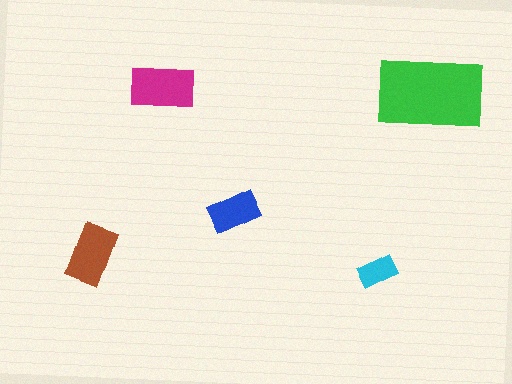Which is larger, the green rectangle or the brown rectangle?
The green one.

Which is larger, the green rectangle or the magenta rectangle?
The green one.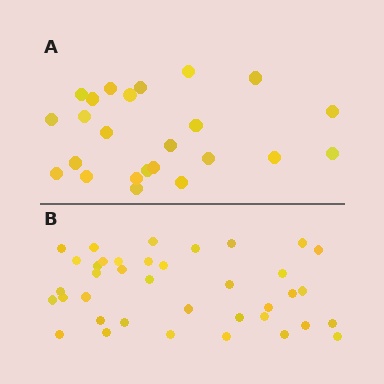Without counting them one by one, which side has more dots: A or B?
Region B (the bottom region) has more dots.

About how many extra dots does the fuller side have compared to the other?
Region B has approximately 15 more dots than region A.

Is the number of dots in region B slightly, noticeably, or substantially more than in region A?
Region B has substantially more. The ratio is roughly 1.6 to 1.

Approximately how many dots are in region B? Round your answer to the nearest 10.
About 40 dots. (The exact count is 38, which rounds to 40.)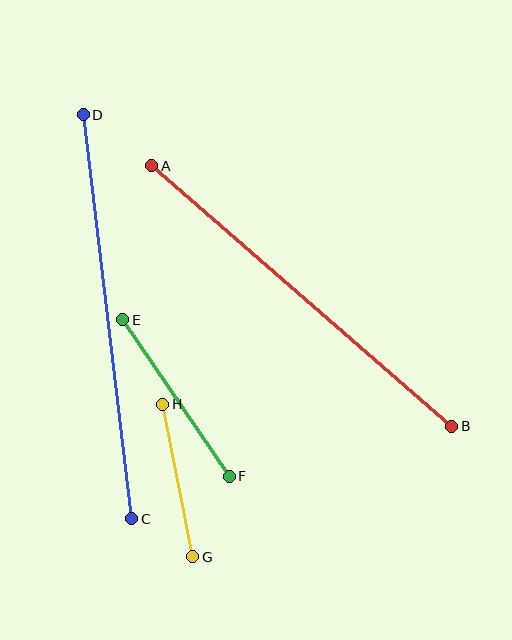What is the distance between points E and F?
The distance is approximately 189 pixels.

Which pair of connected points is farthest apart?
Points C and D are farthest apart.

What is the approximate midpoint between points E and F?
The midpoint is at approximately (176, 398) pixels.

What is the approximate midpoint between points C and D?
The midpoint is at approximately (108, 317) pixels.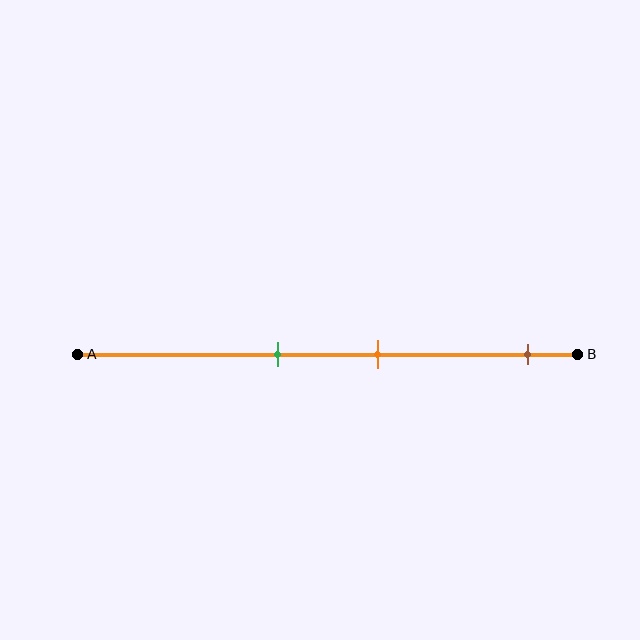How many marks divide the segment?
There are 3 marks dividing the segment.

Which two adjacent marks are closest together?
The green and orange marks are the closest adjacent pair.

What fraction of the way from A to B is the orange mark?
The orange mark is approximately 60% (0.6) of the way from A to B.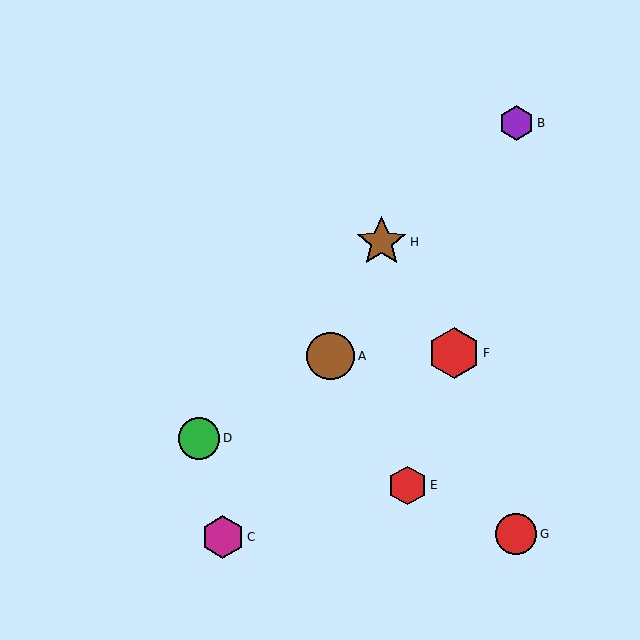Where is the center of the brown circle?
The center of the brown circle is at (331, 356).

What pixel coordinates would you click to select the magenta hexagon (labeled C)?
Click at (223, 537) to select the magenta hexagon C.